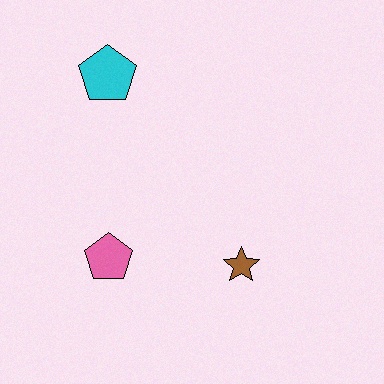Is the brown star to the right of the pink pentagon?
Yes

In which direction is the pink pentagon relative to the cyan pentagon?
The pink pentagon is below the cyan pentagon.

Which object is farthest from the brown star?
The cyan pentagon is farthest from the brown star.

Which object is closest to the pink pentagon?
The brown star is closest to the pink pentagon.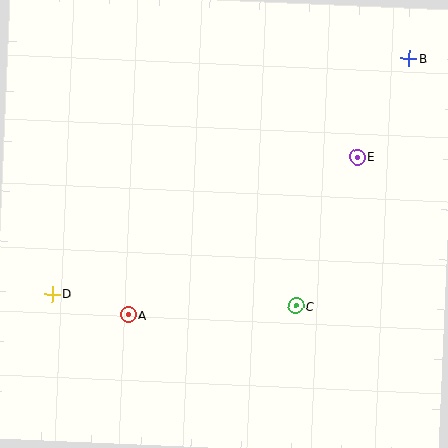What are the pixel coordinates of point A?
Point A is at (128, 315).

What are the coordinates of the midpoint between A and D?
The midpoint between A and D is at (90, 304).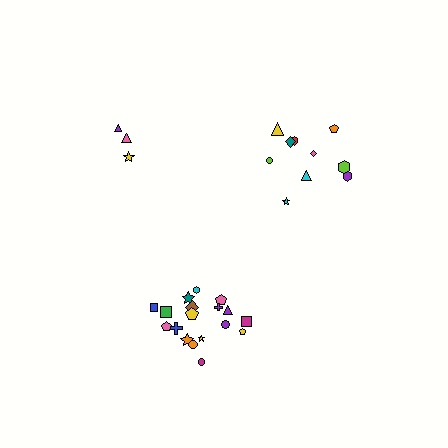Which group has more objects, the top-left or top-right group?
The top-right group.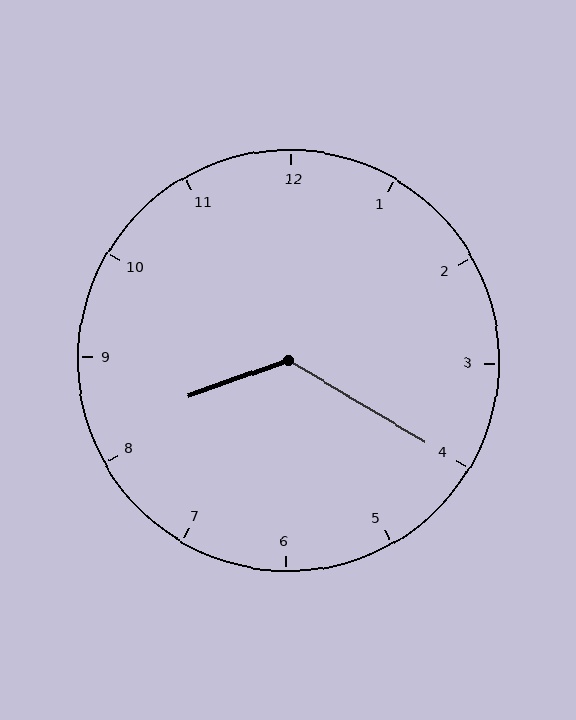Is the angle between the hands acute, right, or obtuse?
It is obtuse.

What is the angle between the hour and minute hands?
Approximately 130 degrees.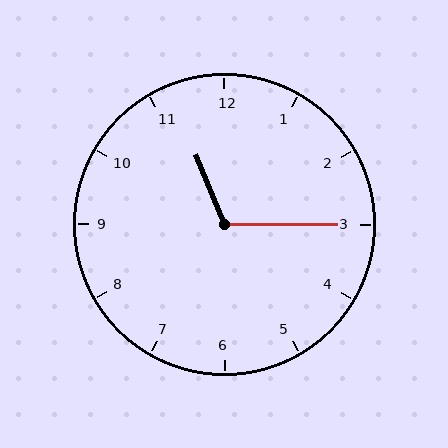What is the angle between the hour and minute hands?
Approximately 112 degrees.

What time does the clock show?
11:15.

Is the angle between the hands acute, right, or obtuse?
It is obtuse.